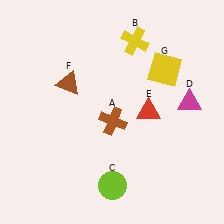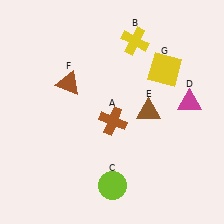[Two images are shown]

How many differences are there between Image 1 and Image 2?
There is 1 difference between the two images.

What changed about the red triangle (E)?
In Image 1, E is red. In Image 2, it changed to brown.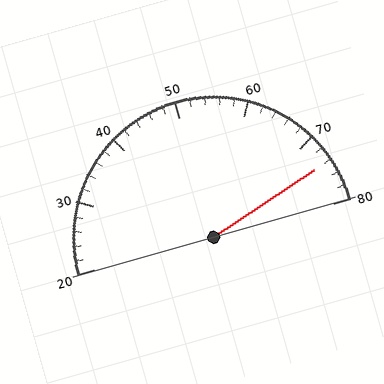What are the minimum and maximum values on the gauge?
The gauge ranges from 20 to 80.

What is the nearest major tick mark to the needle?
The nearest major tick mark is 70.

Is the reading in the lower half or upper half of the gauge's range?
The reading is in the upper half of the range (20 to 80).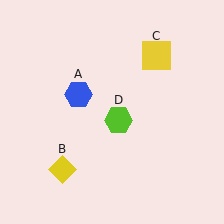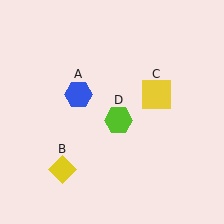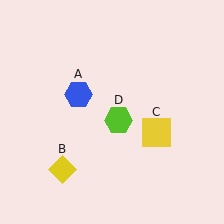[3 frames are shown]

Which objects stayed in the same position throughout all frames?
Blue hexagon (object A) and yellow diamond (object B) and lime hexagon (object D) remained stationary.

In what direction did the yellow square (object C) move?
The yellow square (object C) moved down.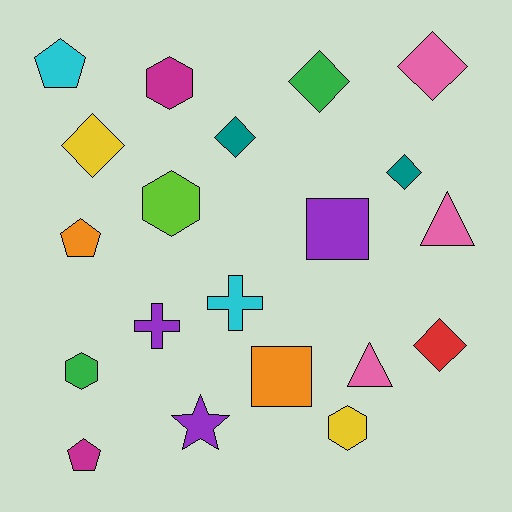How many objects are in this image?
There are 20 objects.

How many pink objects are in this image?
There are 3 pink objects.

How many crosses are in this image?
There are 2 crosses.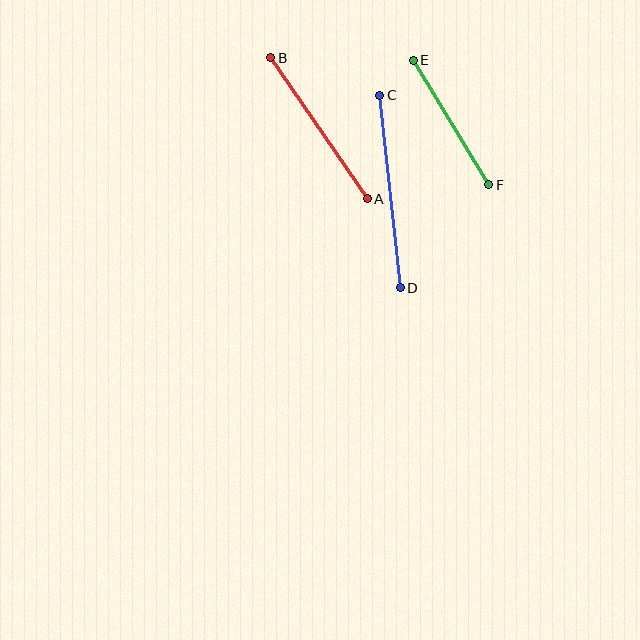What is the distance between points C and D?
The distance is approximately 194 pixels.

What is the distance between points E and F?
The distance is approximately 145 pixels.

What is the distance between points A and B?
The distance is approximately 171 pixels.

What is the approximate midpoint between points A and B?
The midpoint is at approximately (319, 128) pixels.